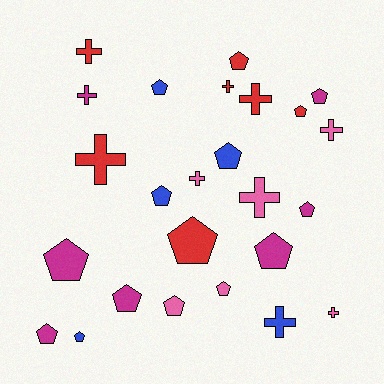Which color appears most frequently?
Magenta, with 7 objects.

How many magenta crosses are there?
There is 1 magenta cross.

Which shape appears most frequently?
Pentagon, with 15 objects.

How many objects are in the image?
There are 25 objects.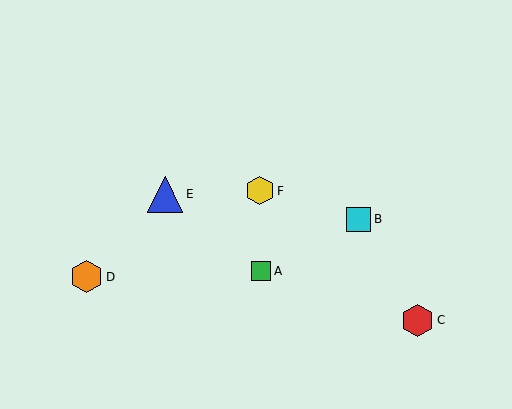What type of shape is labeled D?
Shape D is an orange hexagon.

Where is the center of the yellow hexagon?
The center of the yellow hexagon is at (260, 191).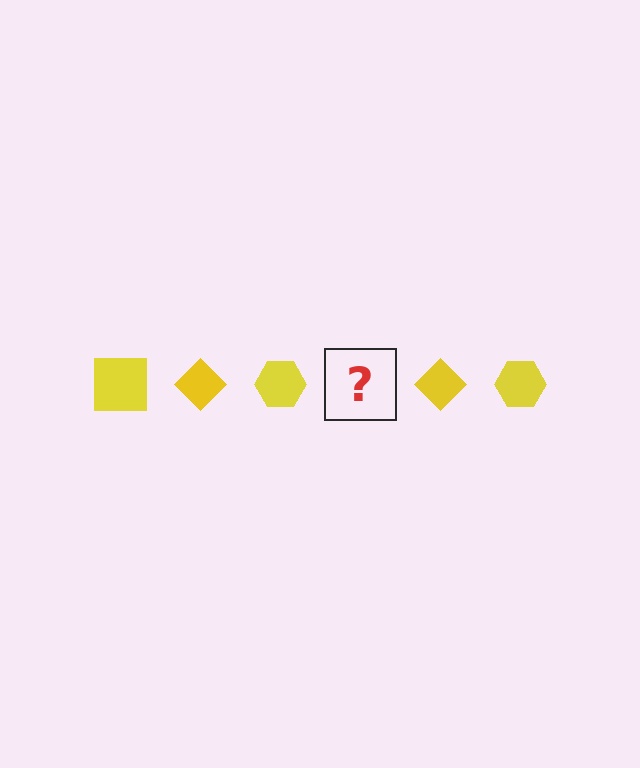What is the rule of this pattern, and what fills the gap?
The rule is that the pattern cycles through square, diamond, hexagon shapes in yellow. The gap should be filled with a yellow square.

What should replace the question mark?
The question mark should be replaced with a yellow square.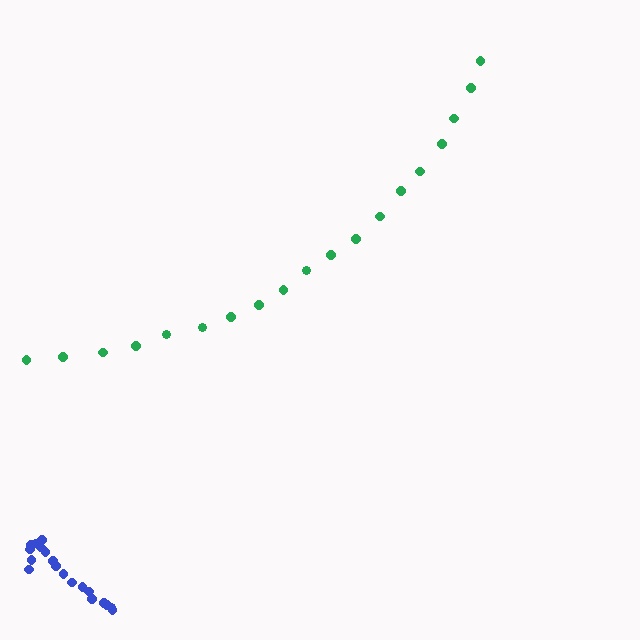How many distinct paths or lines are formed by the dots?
There are 2 distinct paths.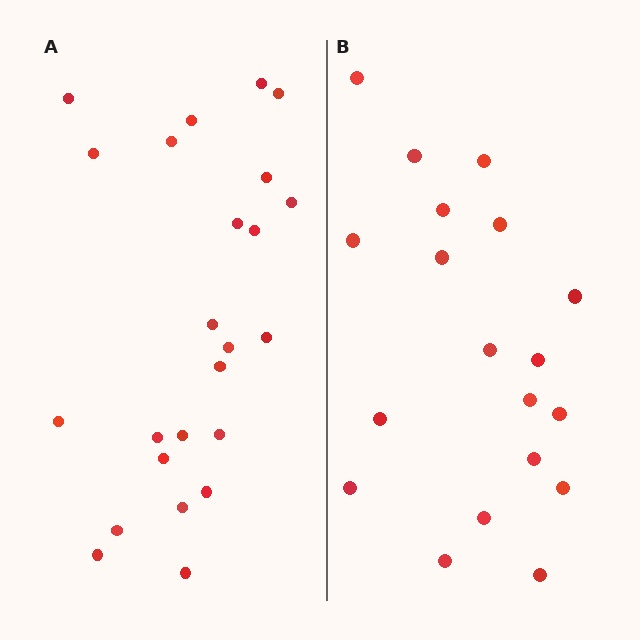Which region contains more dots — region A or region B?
Region A (the left region) has more dots.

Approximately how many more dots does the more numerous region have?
Region A has about 5 more dots than region B.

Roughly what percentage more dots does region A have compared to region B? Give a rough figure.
About 25% more.